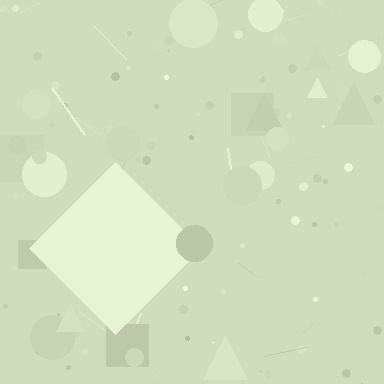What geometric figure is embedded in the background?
A diamond is embedded in the background.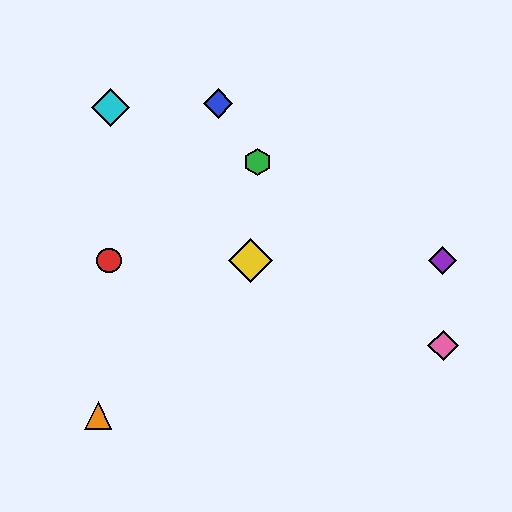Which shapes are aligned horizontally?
The red circle, the yellow diamond, the purple diamond are aligned horizontally.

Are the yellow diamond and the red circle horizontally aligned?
Yes, both are at y≈261.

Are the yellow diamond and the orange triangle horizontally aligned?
No, the yellow diamond is at y≈261 and the orange triangle is at y≈416.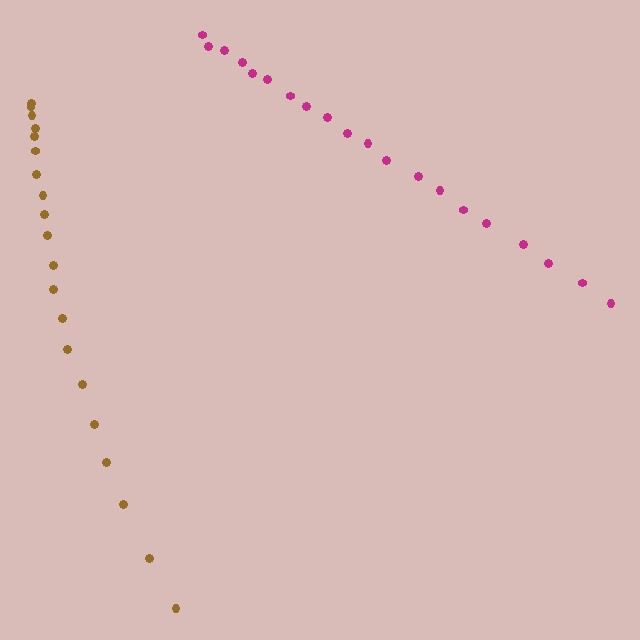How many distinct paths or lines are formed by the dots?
There are 2 distinct paths.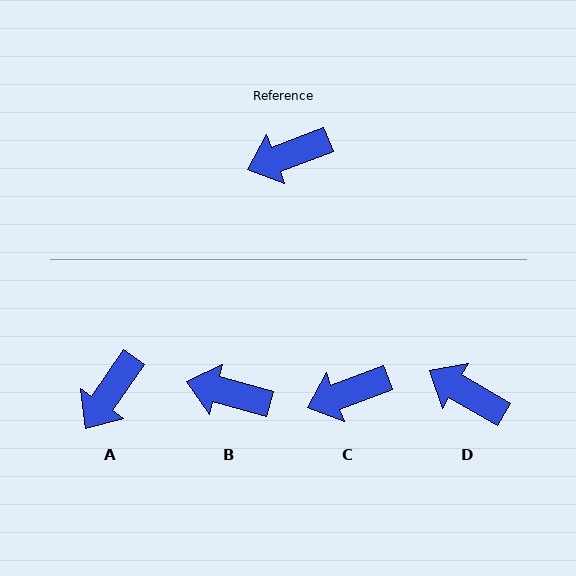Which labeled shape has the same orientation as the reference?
C.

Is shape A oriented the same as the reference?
No, it is off by about 35 degrees.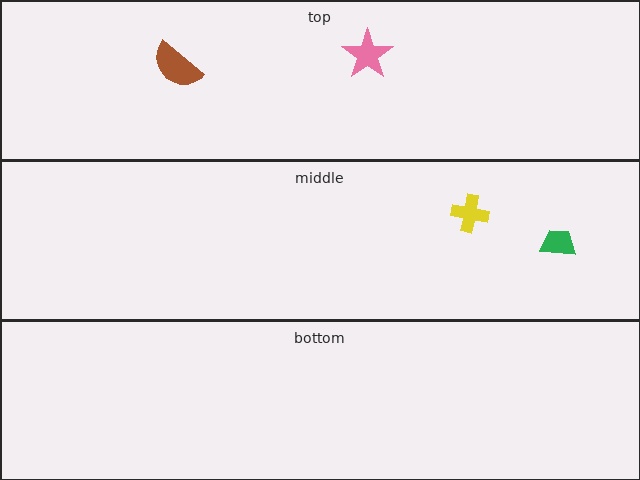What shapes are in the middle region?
The green trapezoid, the yellow cross.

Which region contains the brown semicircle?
The top region.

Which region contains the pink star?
The top region.